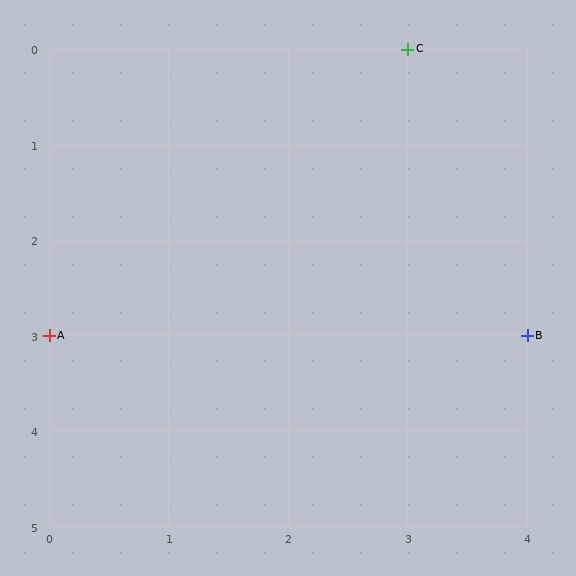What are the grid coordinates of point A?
Point A is at grid coordinates (0, 3).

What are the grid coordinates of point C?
Point C is at grid coordinates (3, 0).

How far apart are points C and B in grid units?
Points C and B are 1 column and 3 rows apart (about 3.2 grid units diagonally).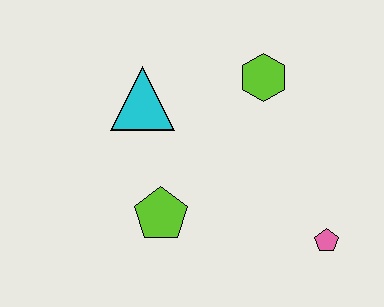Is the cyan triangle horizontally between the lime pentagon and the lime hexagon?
No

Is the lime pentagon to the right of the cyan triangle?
Yes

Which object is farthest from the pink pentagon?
The cyan triangle is farthest from the pink pentagon.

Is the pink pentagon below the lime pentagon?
Yes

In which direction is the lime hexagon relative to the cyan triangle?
The lime hexagon is to the right of the cyan triangle.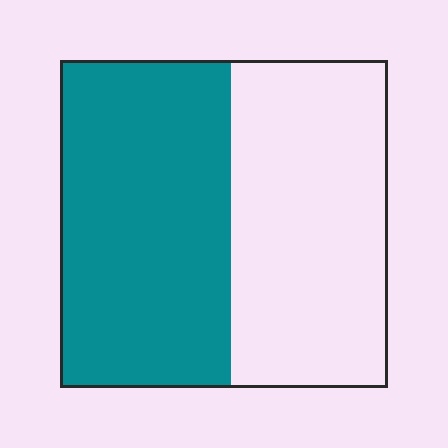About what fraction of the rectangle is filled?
About one half (1/2).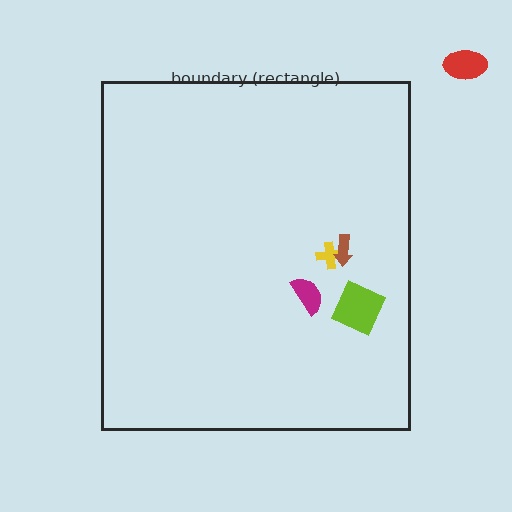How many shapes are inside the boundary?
4 inside, 1 outside.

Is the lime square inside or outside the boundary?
Inside.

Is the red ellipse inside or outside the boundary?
Outside.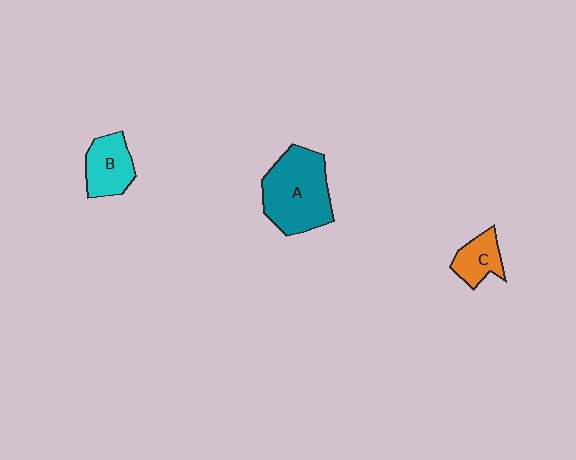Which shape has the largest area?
Shape A (teal).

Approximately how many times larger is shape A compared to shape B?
Approximately 1.9 times.